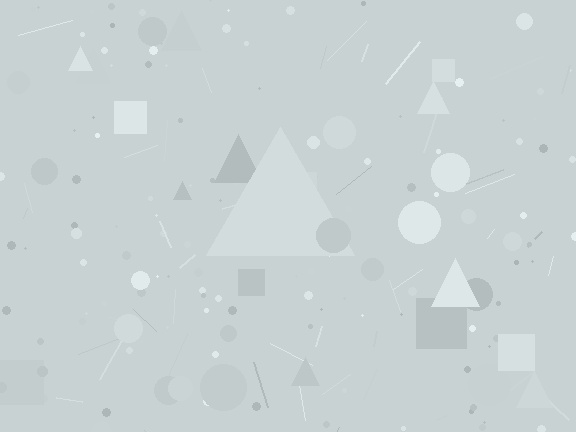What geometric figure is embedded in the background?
A triangle is embedded in the background.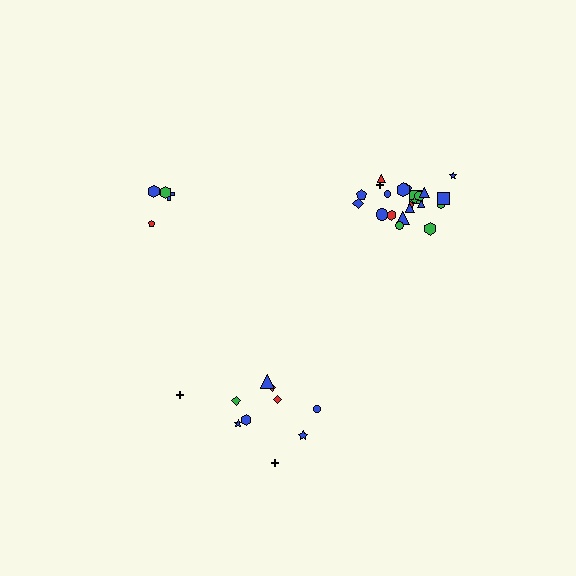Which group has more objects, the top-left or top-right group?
The top-right group.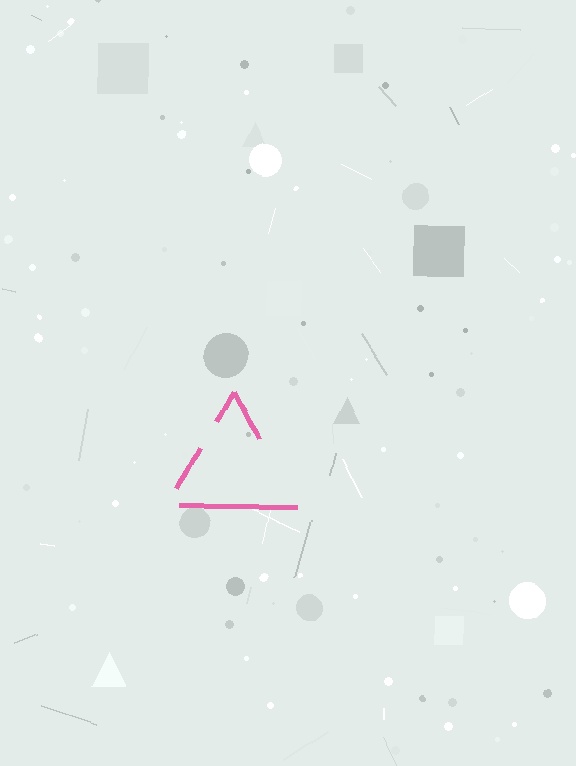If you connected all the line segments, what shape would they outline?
They would outline a triangle.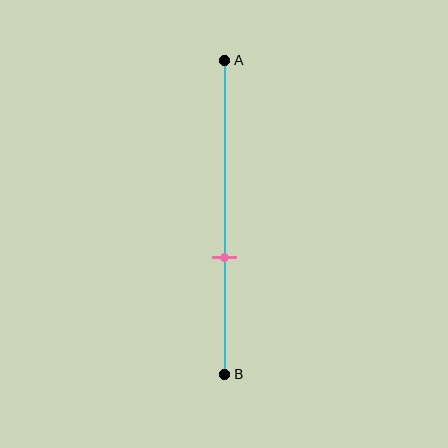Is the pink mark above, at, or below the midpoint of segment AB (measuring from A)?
The pink mark is below the midpoint of segment AB.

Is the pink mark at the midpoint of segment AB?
No, the mark is at about 65% from A, not at the 50% midpoint.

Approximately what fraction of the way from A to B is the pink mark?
The pink mark is approximately 65% of the way from A to B.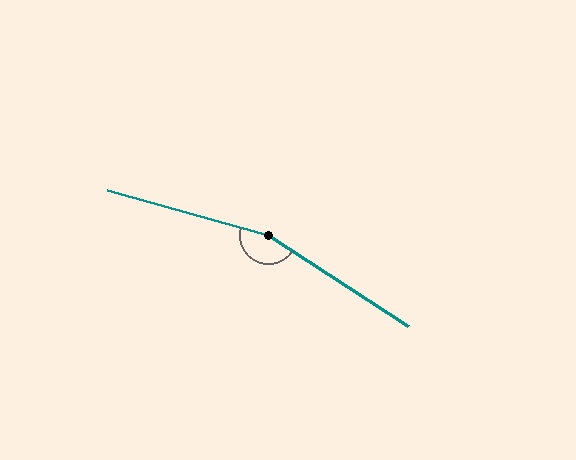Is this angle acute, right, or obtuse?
It is obtuse.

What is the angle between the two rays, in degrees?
Approximately 163 degrees.